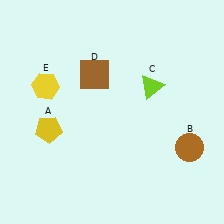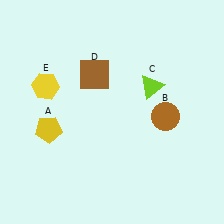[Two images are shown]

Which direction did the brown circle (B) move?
The brown circle (B) moved up.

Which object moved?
The brown circle (B) moved up.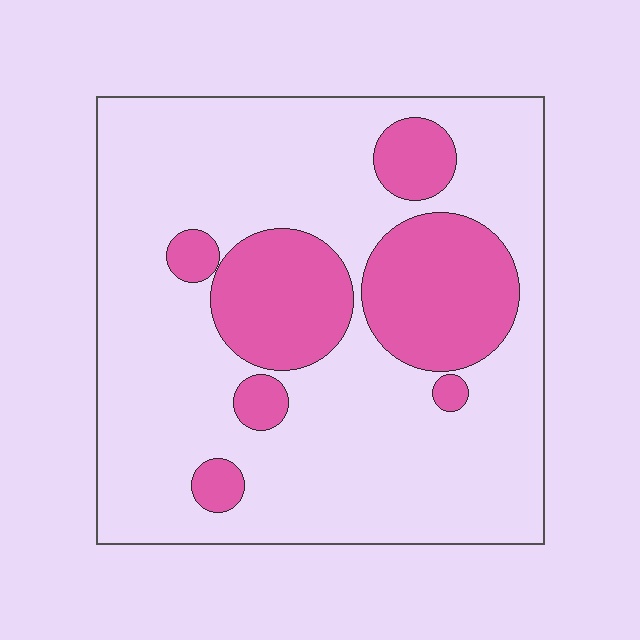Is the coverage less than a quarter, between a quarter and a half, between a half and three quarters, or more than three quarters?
Less than a quarter.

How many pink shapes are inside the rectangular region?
7.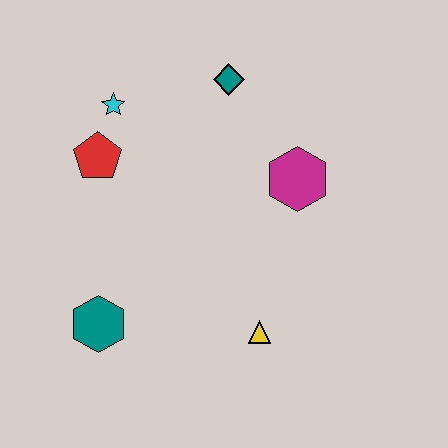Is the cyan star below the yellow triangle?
No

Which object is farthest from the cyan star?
The yellow triangle is farthest from the cyan star.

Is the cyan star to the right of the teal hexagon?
Yes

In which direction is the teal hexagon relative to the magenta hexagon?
The teal hexagon is to the left of the magenta hexagon.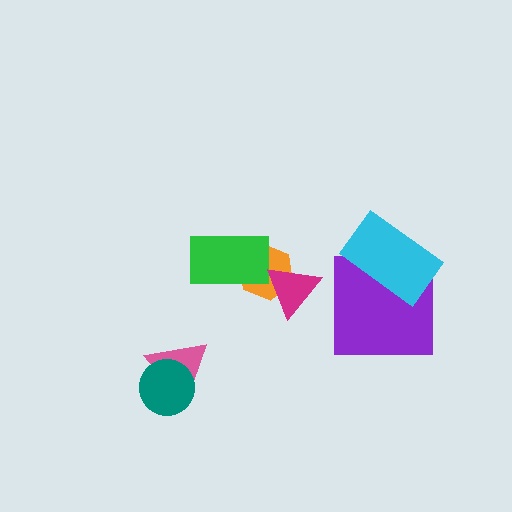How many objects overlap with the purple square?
1 object overlaps with the purple square.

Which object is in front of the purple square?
The cyan rectangle is in front of the purple square.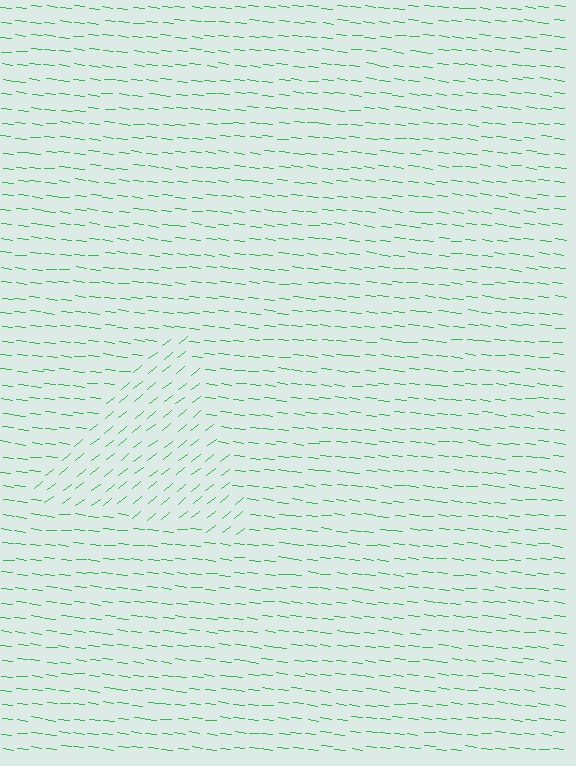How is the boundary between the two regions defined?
The boundary is defined purely by a change in line orientation (approximately 45 degrees difference). All lines are the same color and thickness.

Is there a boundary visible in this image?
Yes, there is a texture boundary formed by a change in line orientation.